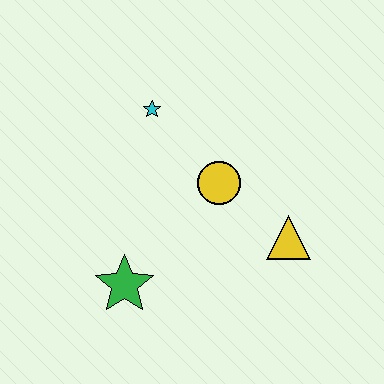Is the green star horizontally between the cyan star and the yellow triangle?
No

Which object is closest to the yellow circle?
The yellow triangle is closest to the yellow circle.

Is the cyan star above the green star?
Yes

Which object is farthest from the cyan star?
The yellow triangle is farthest from the cyan star.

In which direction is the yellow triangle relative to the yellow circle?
The yellow triangle is to the right of the yellow circle.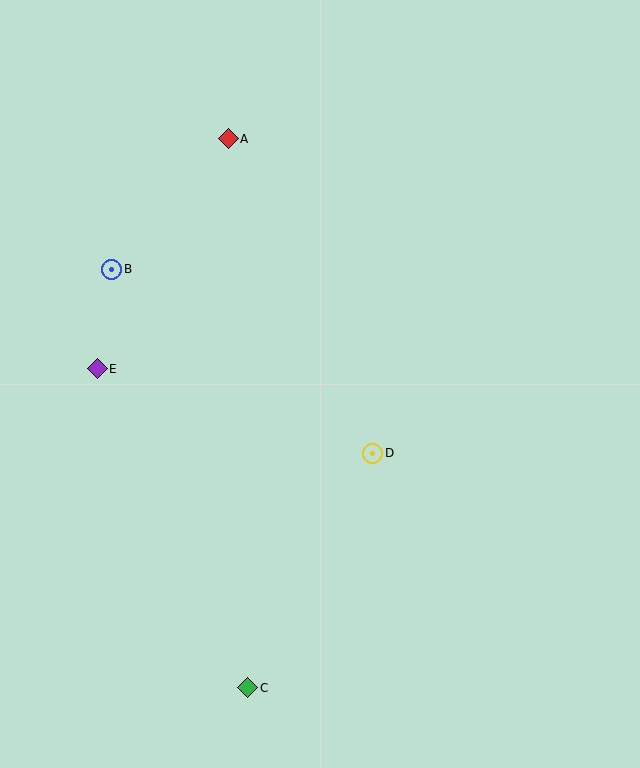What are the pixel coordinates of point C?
Point C is at (248, 688).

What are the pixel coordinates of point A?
Point A is at (228, 139).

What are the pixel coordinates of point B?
Point B is at (112, 269).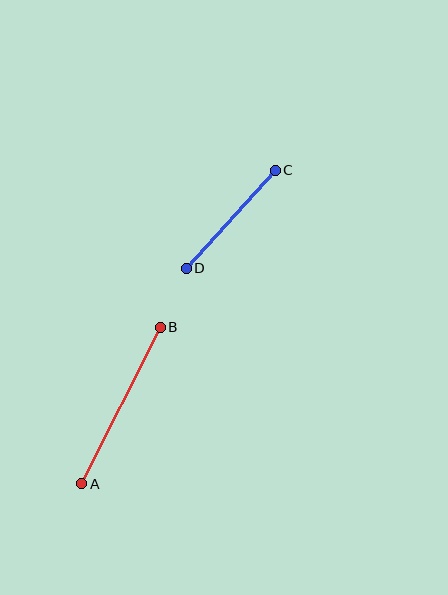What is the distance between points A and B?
The distance is approximately 175 pixels.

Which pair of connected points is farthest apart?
Points A and B are farthest apart.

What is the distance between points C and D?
The distance is approximately 132 pixels.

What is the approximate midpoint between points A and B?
The midpoint is at approximately (121, 405) pixels.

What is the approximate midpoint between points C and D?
The midpoint is at approximately (231, 219) pixels.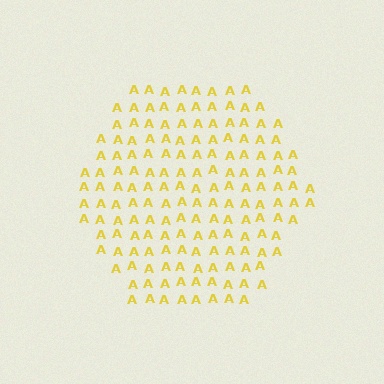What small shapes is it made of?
It is made of small letter A's.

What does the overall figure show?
The overall figure shows a hexagon.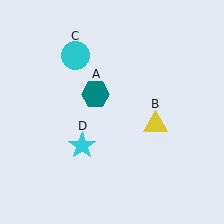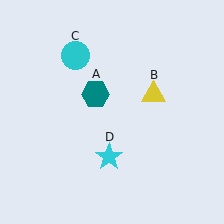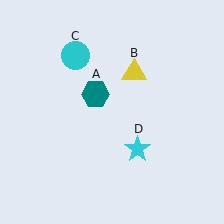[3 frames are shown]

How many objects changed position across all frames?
2 objects changed position: yellow triangle (object B), cyan star (object D).